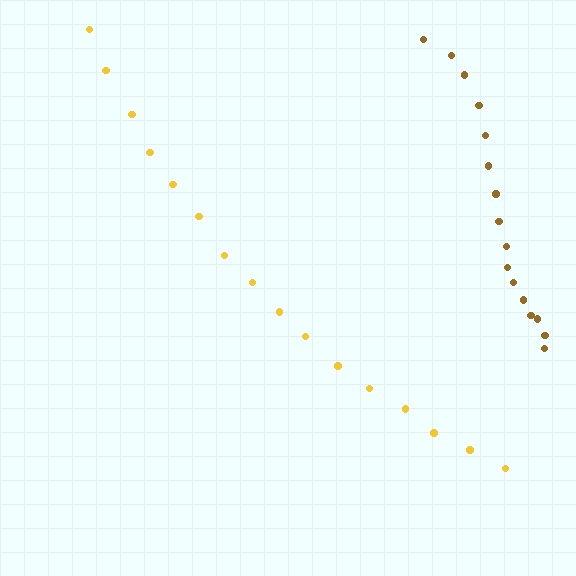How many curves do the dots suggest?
There are 2 distinct paths.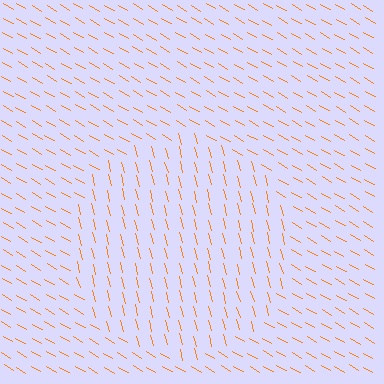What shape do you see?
I see a circle.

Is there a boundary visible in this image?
Yes, there is a texture boundary formed by a change in line orientation.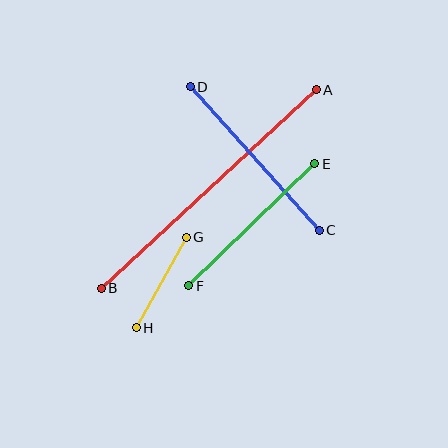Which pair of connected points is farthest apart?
Points A and B are farthest apart.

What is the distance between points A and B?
The distance is approximately 293 pixels.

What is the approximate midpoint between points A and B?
The midpoint is at approximately (209, 189) pixels.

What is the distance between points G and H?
The distance is approximately 103 pixels.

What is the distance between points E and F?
The distance is approximately 176 pixels.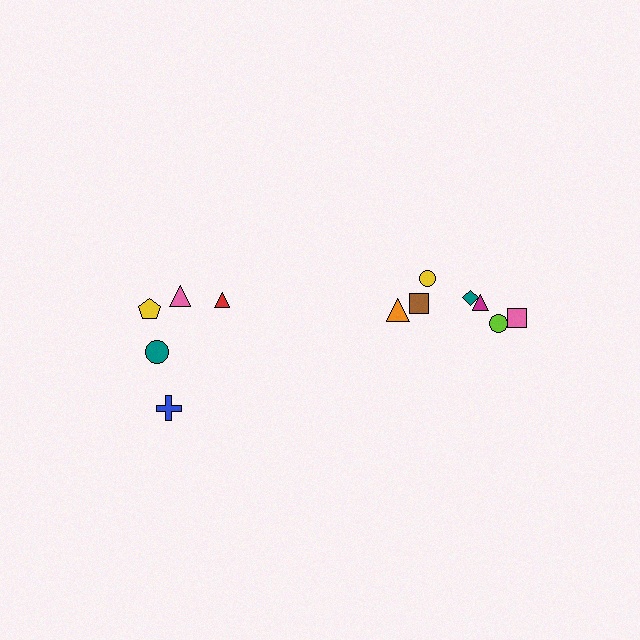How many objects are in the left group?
There are 5 objects.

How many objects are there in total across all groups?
There are 12 objects.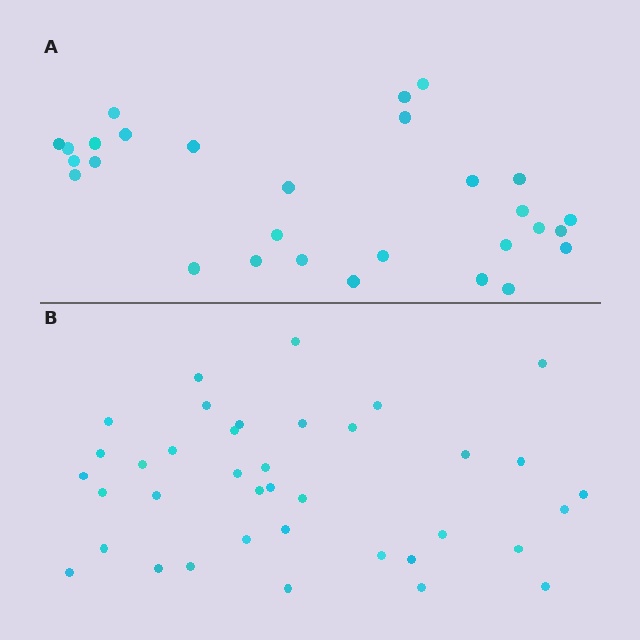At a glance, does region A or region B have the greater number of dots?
Region B (the bottom region) has more dots.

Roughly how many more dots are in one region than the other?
Region B has roughly 8 or so more dots than region A.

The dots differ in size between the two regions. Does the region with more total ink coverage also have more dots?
No. Region A has more total ink coverage because its dots are larger, but region B actually contains more individual dots. Total area can be misleading — the number of items is what matters here.